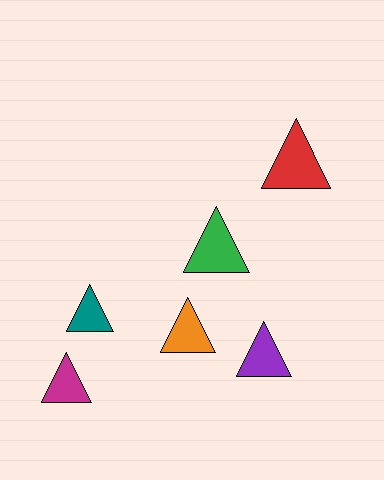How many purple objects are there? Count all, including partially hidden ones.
There is 1 purple object.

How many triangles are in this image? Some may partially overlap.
There are 6 triangles.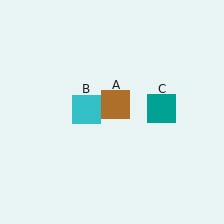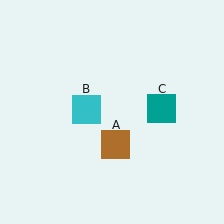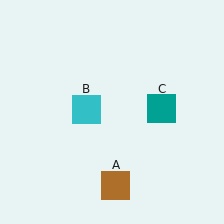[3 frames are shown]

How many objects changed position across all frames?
1 object changed position: brown square (object A).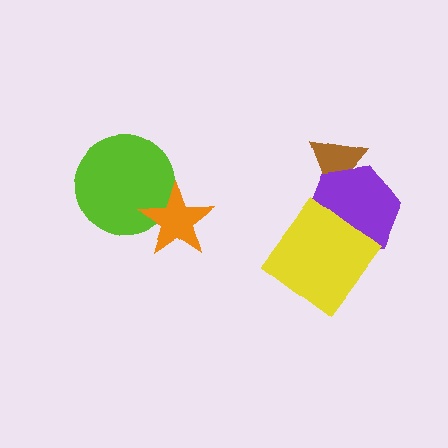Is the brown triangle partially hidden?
Yes, it is partially covered by another shape.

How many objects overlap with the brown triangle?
1 object overlaps with the brown triangle.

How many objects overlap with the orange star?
1 object overlaps with the orange star.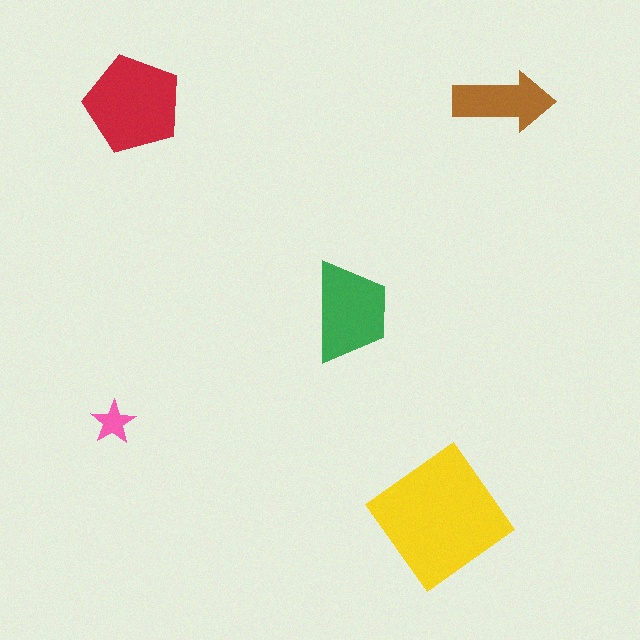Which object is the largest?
The yellow diamond.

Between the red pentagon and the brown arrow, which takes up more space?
The red pentagon.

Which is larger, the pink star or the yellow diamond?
The yellow diamond.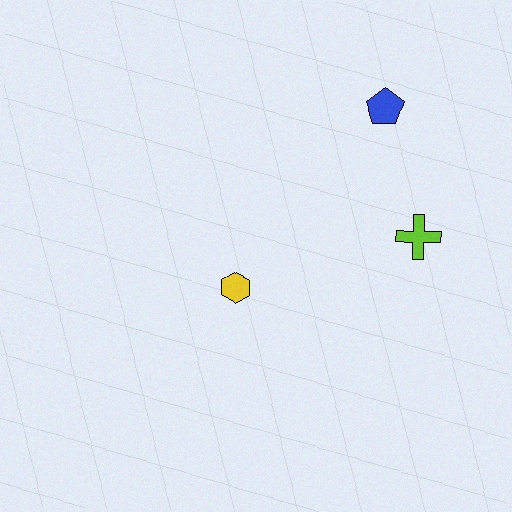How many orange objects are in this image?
There are no orange objects.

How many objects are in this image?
There are 3 objects.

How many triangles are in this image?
There are no triangles.